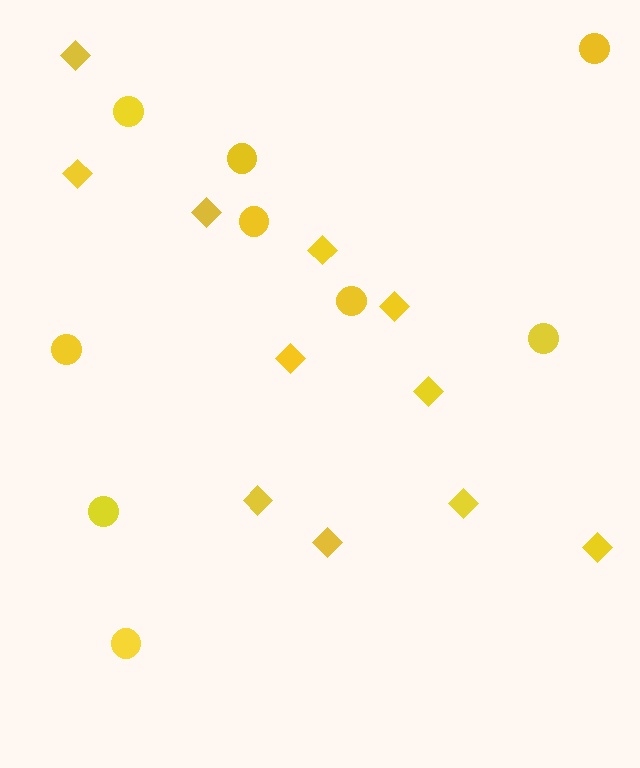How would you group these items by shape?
There are 2 groups: one group of diamonds (11) and one group of circles (9).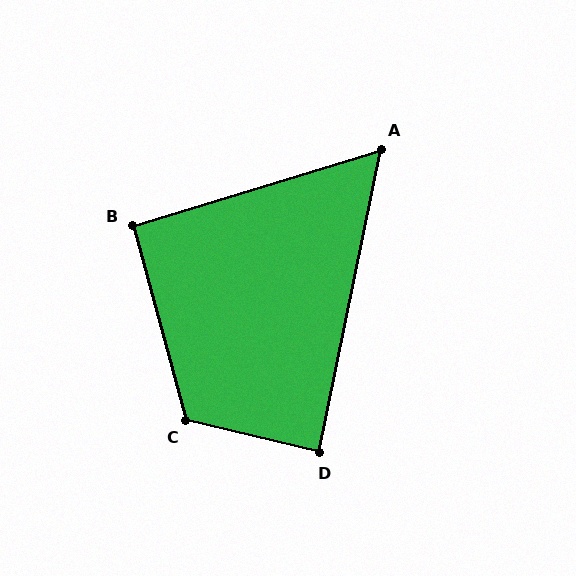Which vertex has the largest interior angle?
C, at approximately 119 degrees.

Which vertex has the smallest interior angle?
A, at approximately 61 degrees.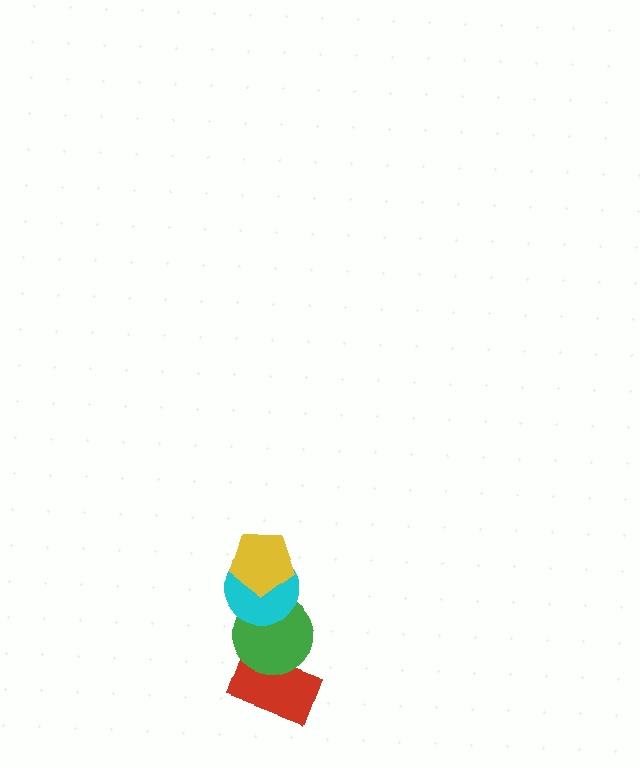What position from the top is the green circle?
The green circle is 3rd from the top.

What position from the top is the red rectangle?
The red rectangle is 4th from the top.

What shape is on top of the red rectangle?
The green circle is on top of the red rectangle.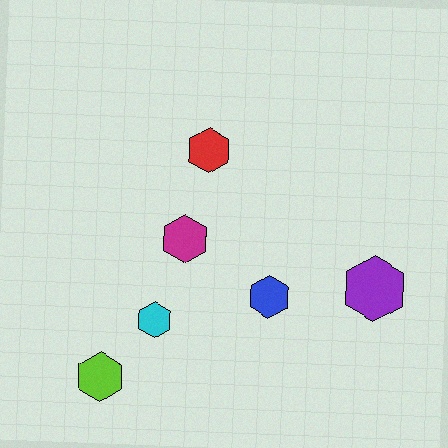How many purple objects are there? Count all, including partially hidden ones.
There is 1 purple object.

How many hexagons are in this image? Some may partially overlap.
There are 6 hexagons.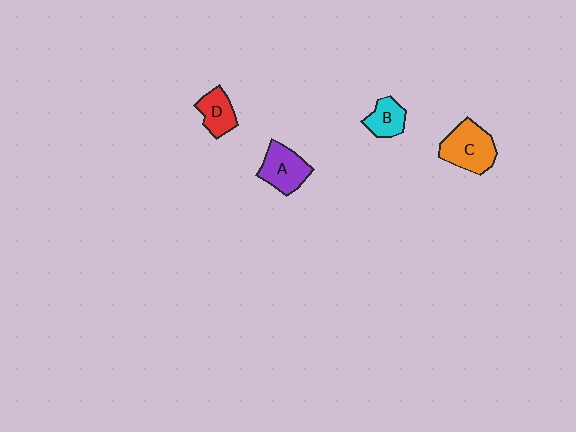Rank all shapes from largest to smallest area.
From largest to smallest: C (orange), A (purple), D (red), B (cyan).